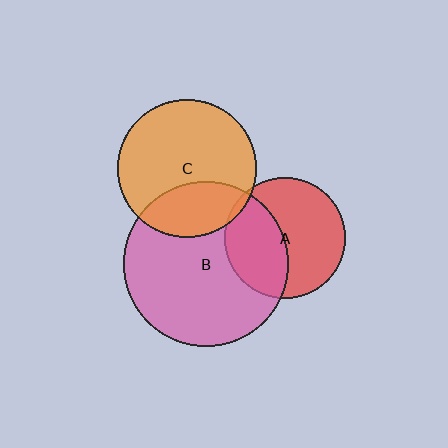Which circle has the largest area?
Circle B (pink).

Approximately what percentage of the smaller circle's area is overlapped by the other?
Approximately 5%.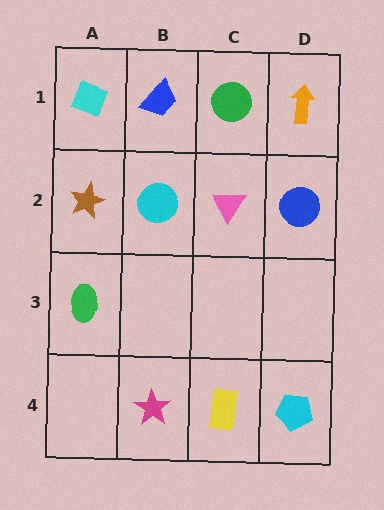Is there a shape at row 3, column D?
No, that cell is empty.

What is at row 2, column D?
A blue circle.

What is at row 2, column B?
A cyan circle.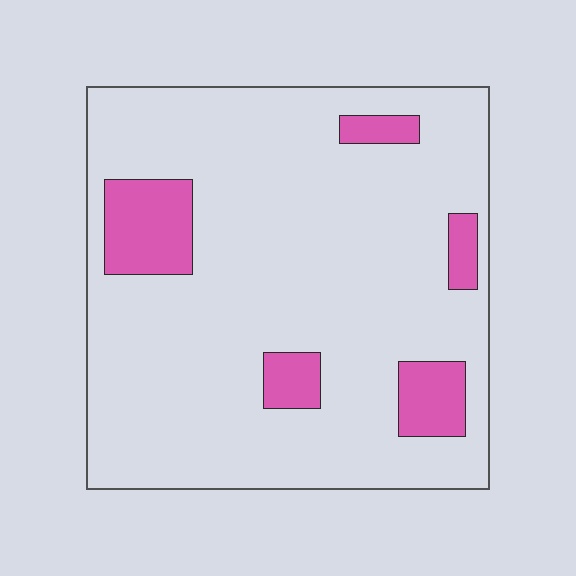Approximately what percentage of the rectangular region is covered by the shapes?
Approximately 15%.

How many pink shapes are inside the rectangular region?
5.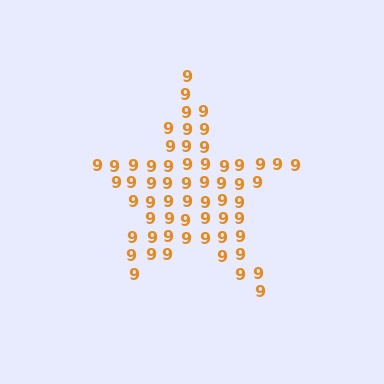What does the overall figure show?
The overall figure shows a star.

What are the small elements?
The small elements are digit 9's.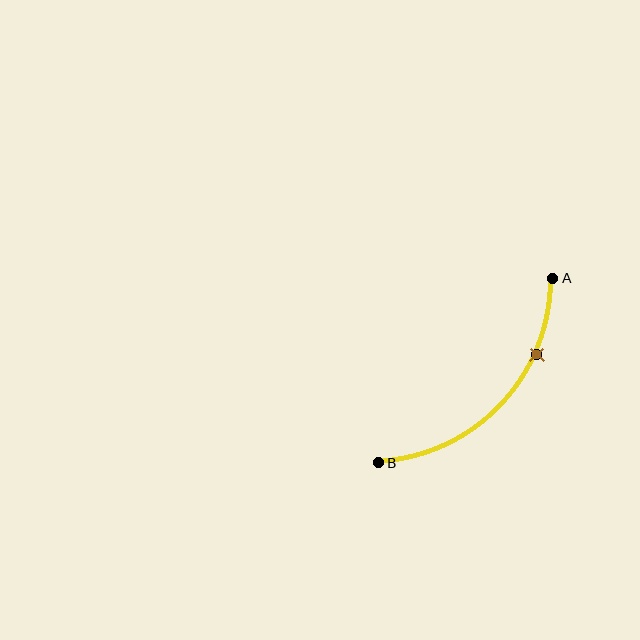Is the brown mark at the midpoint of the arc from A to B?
No. The brown mark lies on the arc but is closer to endpoint A. The arc midpoint would be at the point on the curve equidistant along the arc from both A and B.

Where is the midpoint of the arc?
The arc midpoint is the point on the curve farthest from the straight line joining A and B. It sits below and to the right of that line.